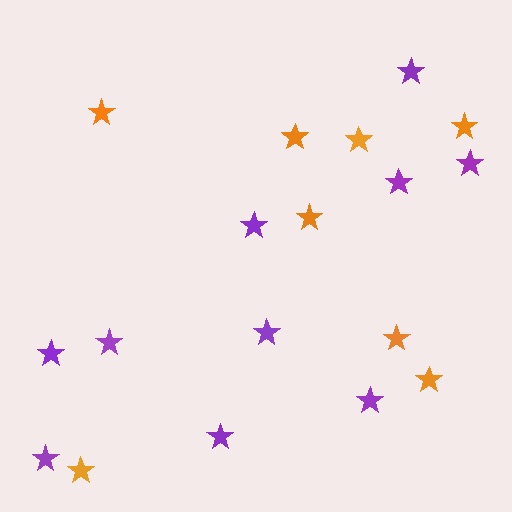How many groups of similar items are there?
There are 2 groups: one group of purple stars (10) and one group of orange stars (8).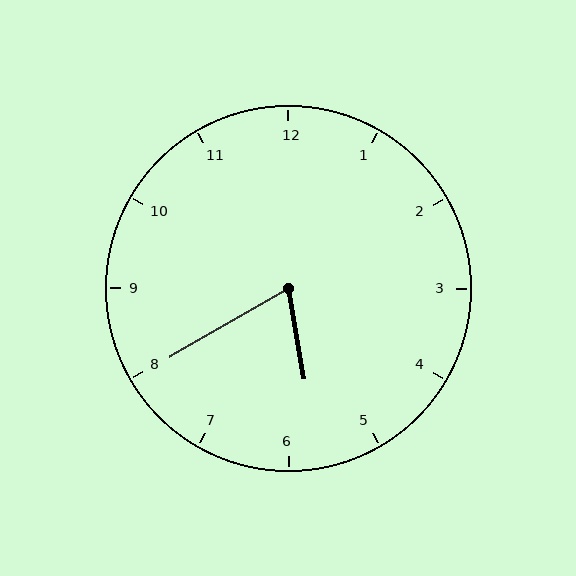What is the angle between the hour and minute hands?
Approximately 70 degrees.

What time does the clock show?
5:40.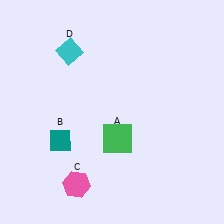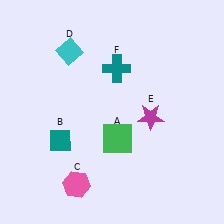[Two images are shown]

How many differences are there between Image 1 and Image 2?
There are 2 differences between the two images.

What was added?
A magenta star (E), a teal cross (F) were added in Image 2.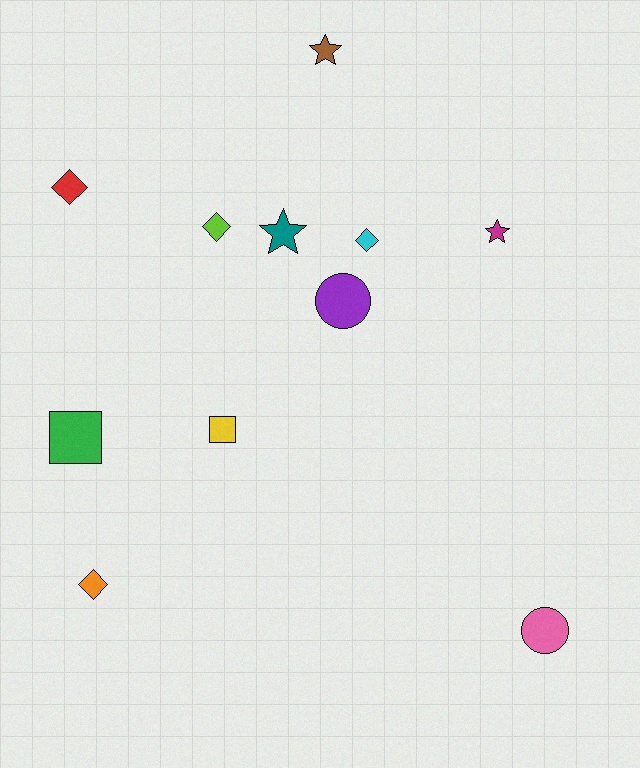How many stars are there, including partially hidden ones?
There are 3 stars.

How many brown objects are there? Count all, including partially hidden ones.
There is 1 brown object.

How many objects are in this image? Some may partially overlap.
There are 11 objects.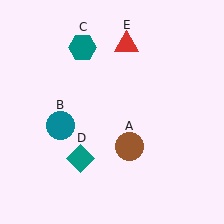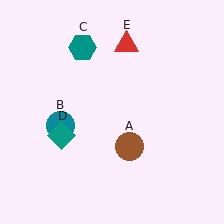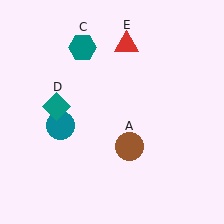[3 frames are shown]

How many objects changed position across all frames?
1 object changed position: teal diamond (object D).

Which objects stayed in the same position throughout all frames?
Brown circle (object A) and teal circle (object B) and teal hexagon (object C) and red triangle (object E) remained stationary.